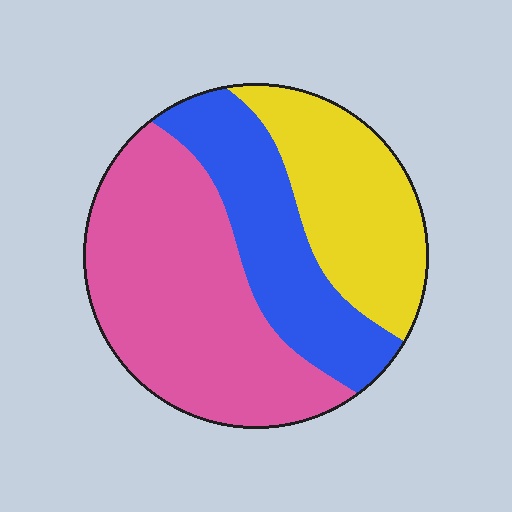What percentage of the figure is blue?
Blue covers around 25% of the figure.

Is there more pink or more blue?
Pink.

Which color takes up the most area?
Pink, at roughly 45%.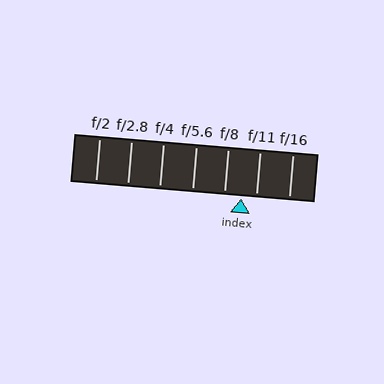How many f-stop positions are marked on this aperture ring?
There are 7 f-stop positions marked.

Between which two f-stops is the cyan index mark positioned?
The index mark is between f/8 and f/11.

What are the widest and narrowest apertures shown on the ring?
The widest aperture shown is f/2 and the narrowest is f/16.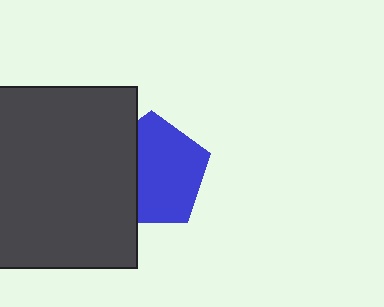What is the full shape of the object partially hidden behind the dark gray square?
The partially hidden object is a blue pentagon.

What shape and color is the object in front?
The object in front is a dark gray square.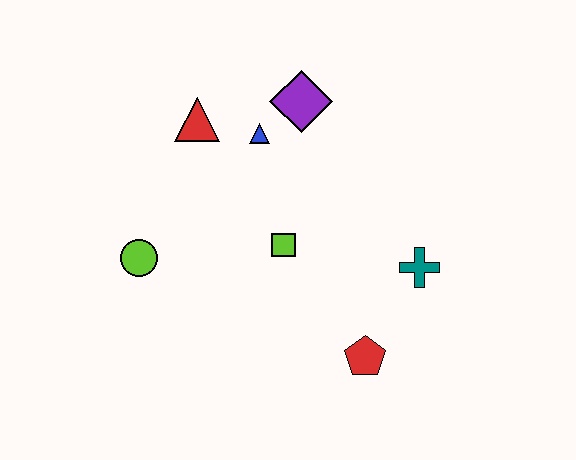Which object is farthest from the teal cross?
The lime circle is farthest from the teal cross.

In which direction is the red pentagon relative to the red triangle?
The red pentagon is below the red triangle.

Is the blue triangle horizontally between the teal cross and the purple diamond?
No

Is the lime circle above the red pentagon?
Yes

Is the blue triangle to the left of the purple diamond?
Yes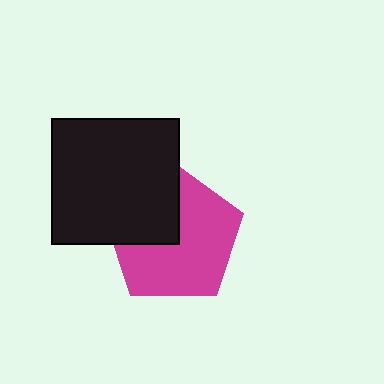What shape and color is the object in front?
The object in front is a black rectangle.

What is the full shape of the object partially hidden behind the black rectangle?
The partially hidden object is a magenta pentagon.